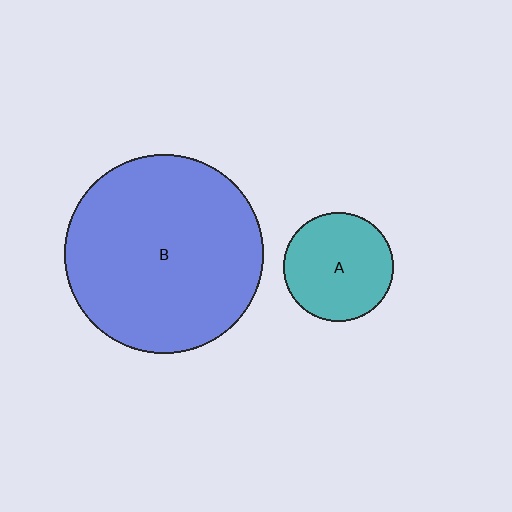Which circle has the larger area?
Circle B (blue).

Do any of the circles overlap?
No, none of the circles overlap.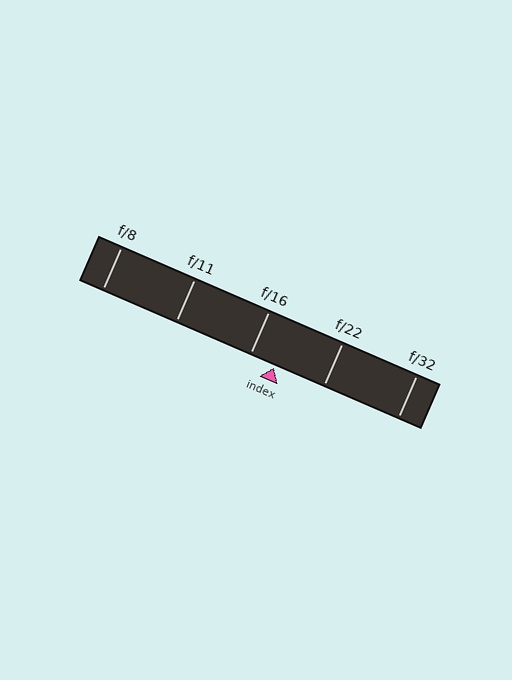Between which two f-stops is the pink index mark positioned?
The index mark is between f/16 and f/22.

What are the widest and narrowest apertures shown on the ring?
The widest aperture shown is f/8 and the narrowest is f/32.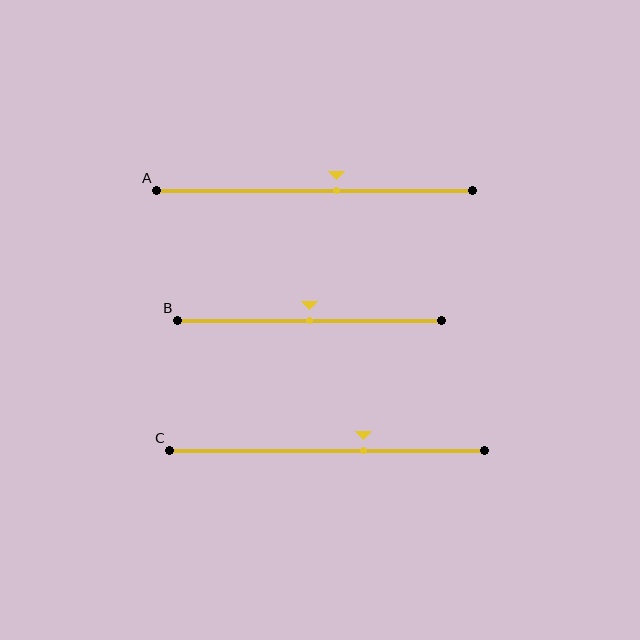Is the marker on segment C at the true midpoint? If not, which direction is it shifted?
No, the marker on segment C is shifted to the right by about 11% of the segment length.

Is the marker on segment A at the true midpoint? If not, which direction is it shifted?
No, the marker on segment A is shifted to the right by about 7% of the segment length.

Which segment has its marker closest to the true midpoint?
Segment B has its marker closest to the true midpoint.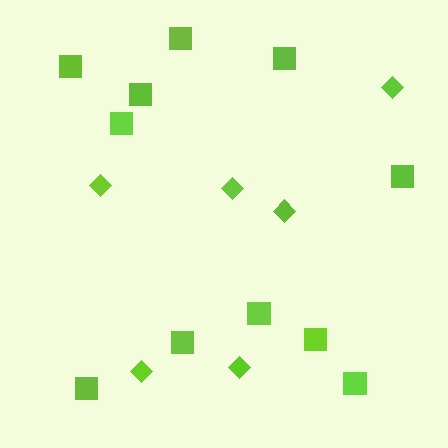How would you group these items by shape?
There are 2 groups: one group of squares (11) and one group of diamonds (6).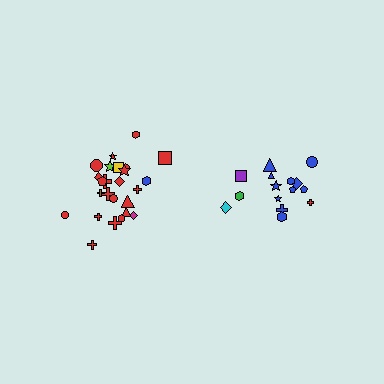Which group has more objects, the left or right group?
The left group.